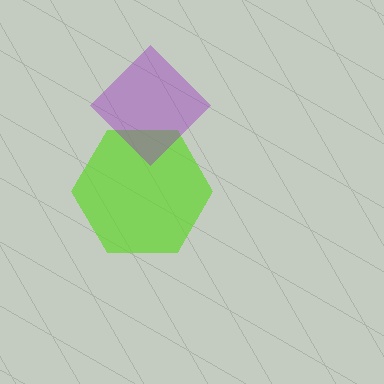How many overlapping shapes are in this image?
There are 2 overlapping shapes in the image.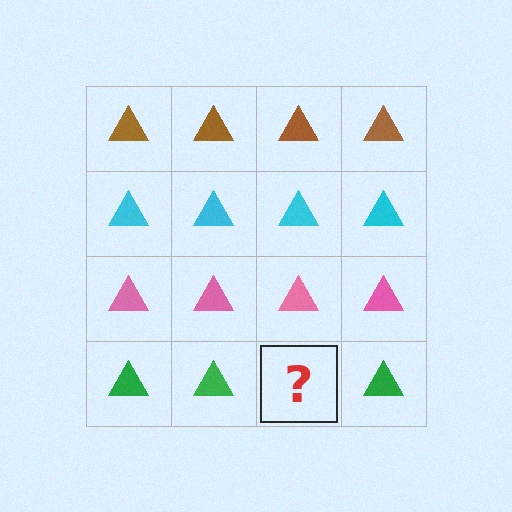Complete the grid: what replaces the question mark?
The question mark should be replaced with a green triangle.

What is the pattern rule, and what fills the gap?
The rule is that each row has a consistent color. The gap should be filled with a green triangle.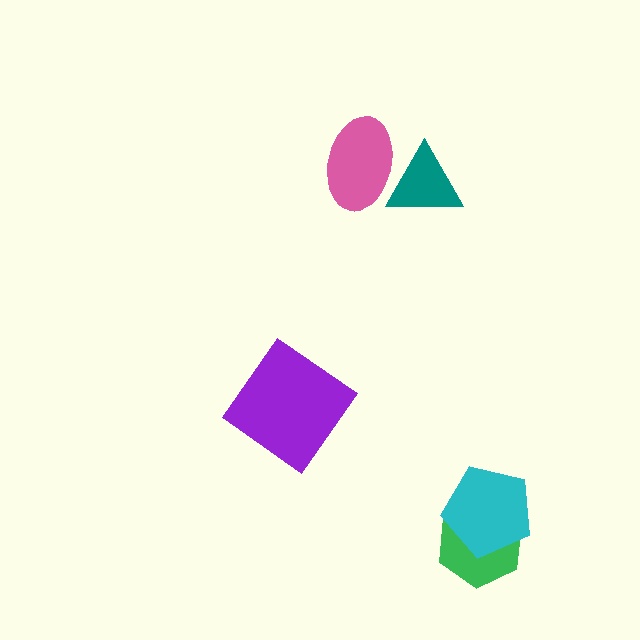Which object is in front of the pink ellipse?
The teal triangle is in front of the pink ellipse.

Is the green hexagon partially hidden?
Yes, it is partially covered by another shape.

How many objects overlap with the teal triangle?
1 object overlaps with the teal triangle.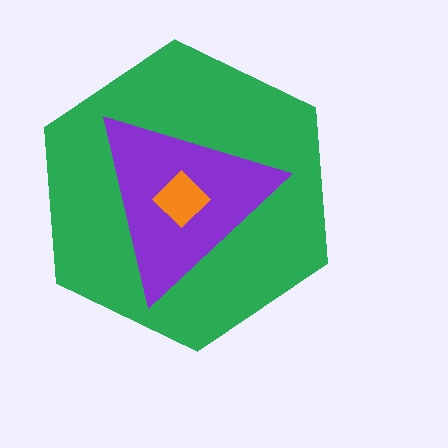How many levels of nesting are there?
3.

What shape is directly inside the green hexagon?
The purple triangle.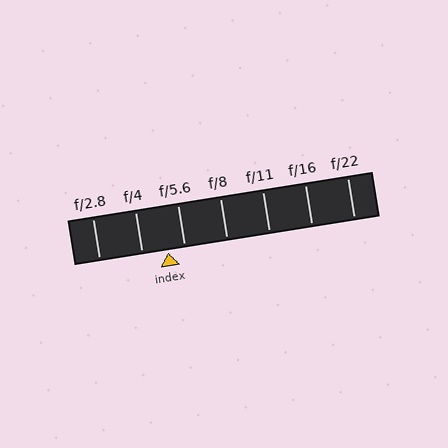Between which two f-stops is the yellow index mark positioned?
The index mark is between f/4 and f/5.6.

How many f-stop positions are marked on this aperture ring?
There are 7 f-stop positions marked.